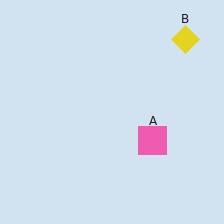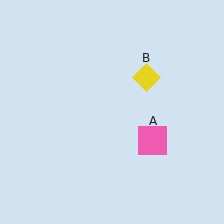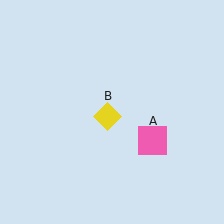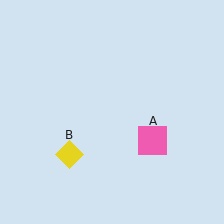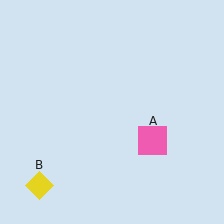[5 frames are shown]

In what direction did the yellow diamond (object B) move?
The yellow diamond (object B) moved down and to the left.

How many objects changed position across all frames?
1 object changed position: yellow diamond (object B).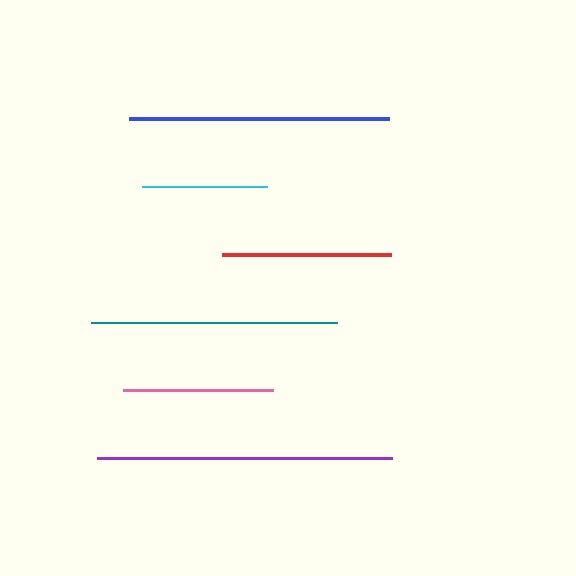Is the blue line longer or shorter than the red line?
The blue line is longer than the red line.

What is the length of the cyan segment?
The cyan segment is approximately 125 pixels long.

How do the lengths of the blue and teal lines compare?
The blue and teal lines are approximately the same length.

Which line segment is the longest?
The purple line is the longest at approximately 295 pixels.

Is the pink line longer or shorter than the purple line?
The purple line is longer than the pink line.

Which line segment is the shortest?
The cyan line is the shortest at approximately 125 pixels.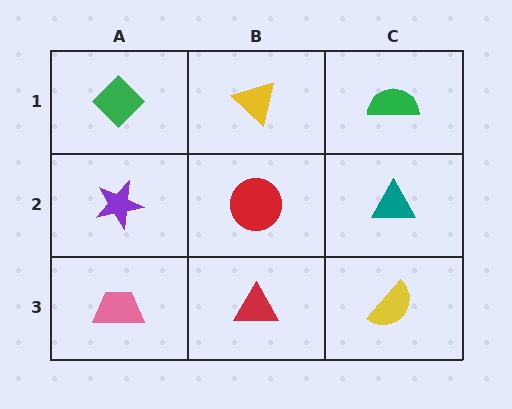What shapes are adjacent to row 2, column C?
A green semicircle (row 1, column C), a yellow semicircle (row 3, column C), a red circle (row 2, column B).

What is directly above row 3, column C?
A teal triangle.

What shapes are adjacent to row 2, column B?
A yellow triangle (row 1, column B), a red triangle (row 3, column B), a purple star (row 2, column A), a teal triangle (row 2, column C).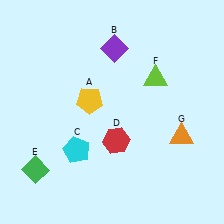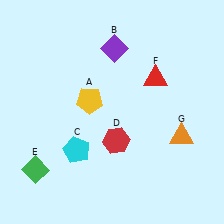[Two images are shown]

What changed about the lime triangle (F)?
In Image 1, F is lime. In Image 2, it changed to red.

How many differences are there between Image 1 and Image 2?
There is 1 difference between the two images.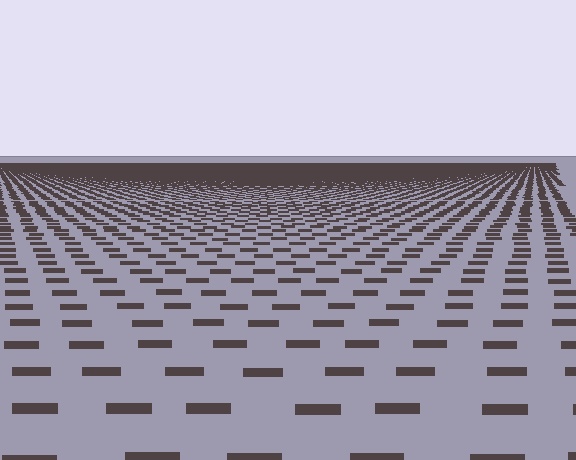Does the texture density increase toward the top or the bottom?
Density increases toward the top.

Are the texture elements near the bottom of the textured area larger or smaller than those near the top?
Larger. Near the bottom, elements are closer to the viewer and appear at a bigger on-screen size.